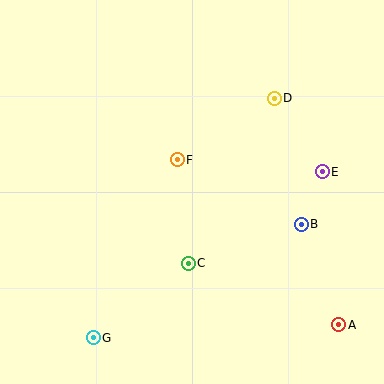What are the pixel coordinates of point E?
Point E is at (322, 172).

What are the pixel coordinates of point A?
Point A is at (339, 325).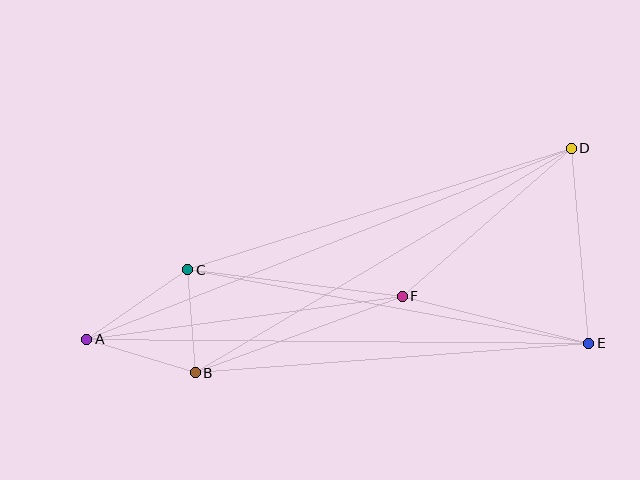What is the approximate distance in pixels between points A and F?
The distance between A and F is approximately 318 pixels.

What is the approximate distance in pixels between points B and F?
The distance between B and F is approximately 221 pixels.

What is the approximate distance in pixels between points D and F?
The distance between D and F is approximately 225 pixels.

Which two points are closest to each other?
Points B and C are closest to each other.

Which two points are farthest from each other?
Points A and D are farthest from each other.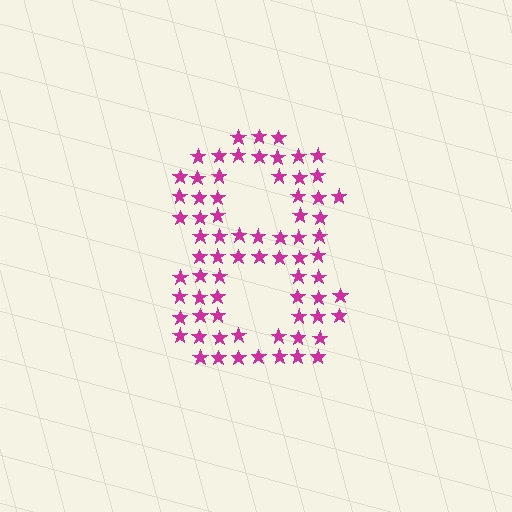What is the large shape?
The large shape is the digit 8.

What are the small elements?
The small elements are stars.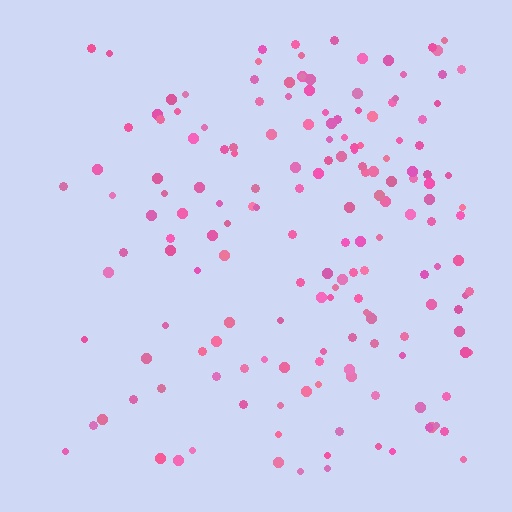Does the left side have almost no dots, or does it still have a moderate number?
Still a moderate number, just noticeably fewer than the right.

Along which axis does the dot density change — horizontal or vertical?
Horizontal.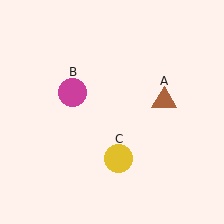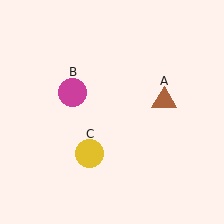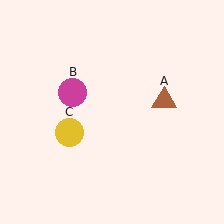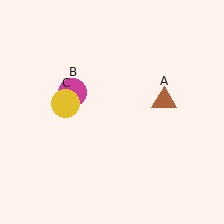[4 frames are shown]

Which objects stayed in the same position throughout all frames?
Brown triangle (object A) and magenta circle (object B) remained stationary.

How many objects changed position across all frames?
1 object changed position: yellow circle (object C).